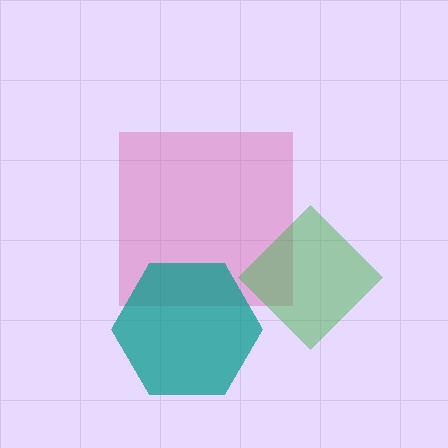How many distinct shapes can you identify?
There are 3 distinct shapes: a pink square, a teal hexagon, a green diamond.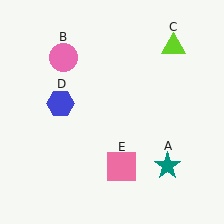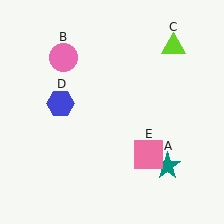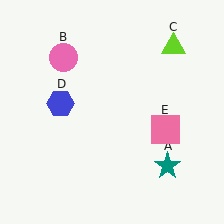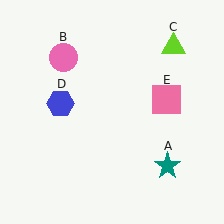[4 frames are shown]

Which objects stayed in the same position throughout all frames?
Teal star (object A) and pink circle (object B) and lime triangle (object C) and blue hexagon (object D) remained stationary.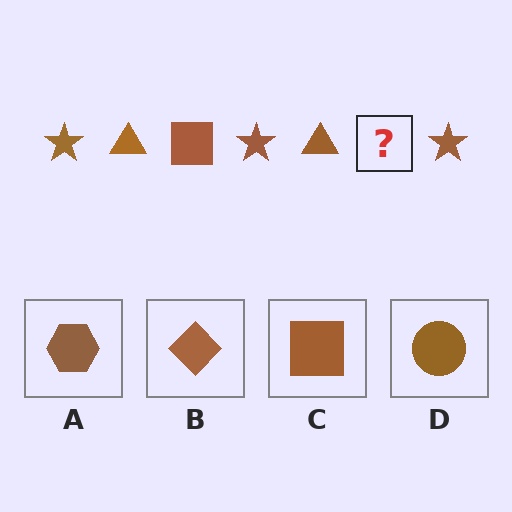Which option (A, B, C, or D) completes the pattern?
C.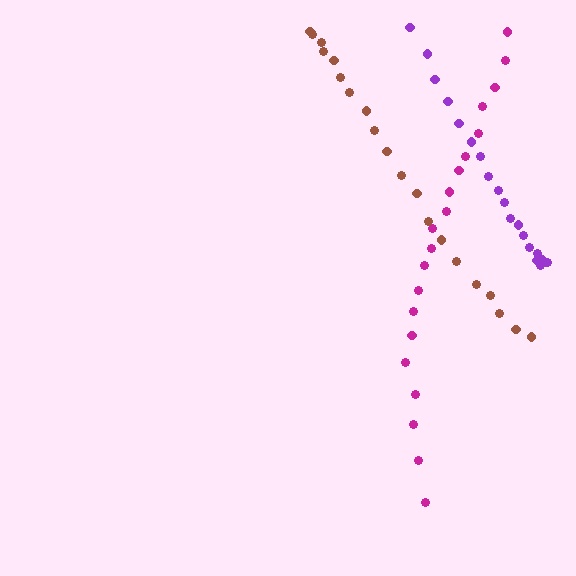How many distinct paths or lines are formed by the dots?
There are 3 distinct paths.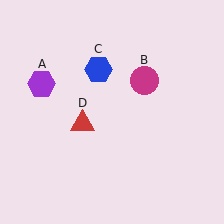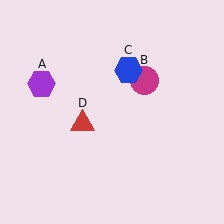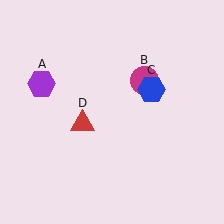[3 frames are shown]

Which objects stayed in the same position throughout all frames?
Purple hexagon (object A) and magenta circle (object B) and red triangle (object D) remained stationary.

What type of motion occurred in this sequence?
The blue hexagon (object C) rotated clockwise around the center of the scene.